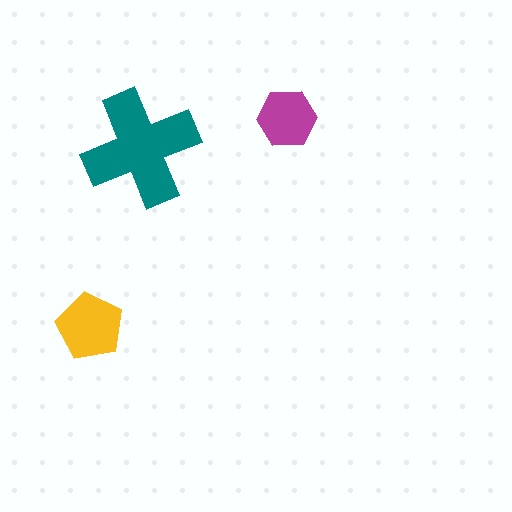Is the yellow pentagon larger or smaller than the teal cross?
Smaller.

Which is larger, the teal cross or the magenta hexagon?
The teal cross.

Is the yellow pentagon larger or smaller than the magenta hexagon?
Larger.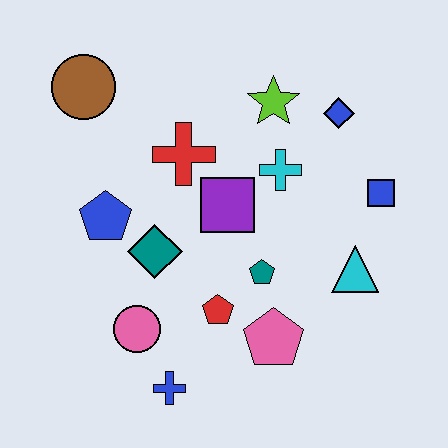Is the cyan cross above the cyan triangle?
Yes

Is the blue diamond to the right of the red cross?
Yes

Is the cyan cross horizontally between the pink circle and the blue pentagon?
No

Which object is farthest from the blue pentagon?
The blue square is farthest from the blue pentagon.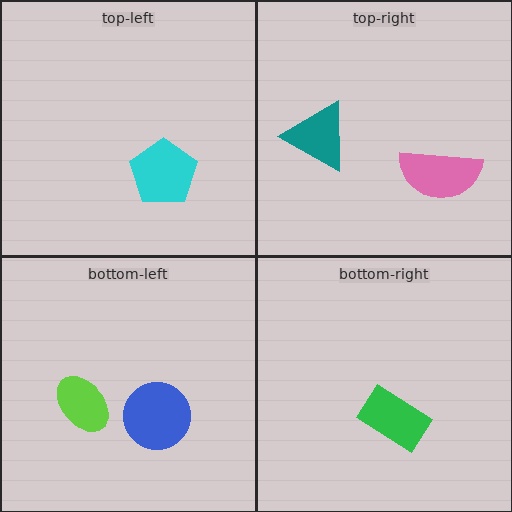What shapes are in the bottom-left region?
The lime ellipse, the blue circle.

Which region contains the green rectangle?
The bottom-right region.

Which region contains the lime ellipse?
The bottom-left region.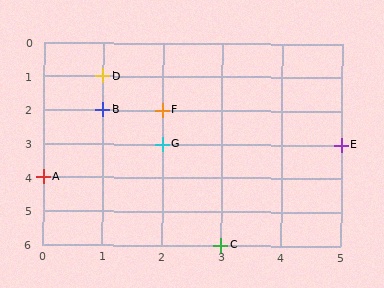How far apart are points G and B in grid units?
Points G and B are 1 column and 1 row apart (about 1.4 grid units diagonally).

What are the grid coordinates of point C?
Point C is at grid coordinates (3, 6).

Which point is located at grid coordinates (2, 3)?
Point G is at (2, 3).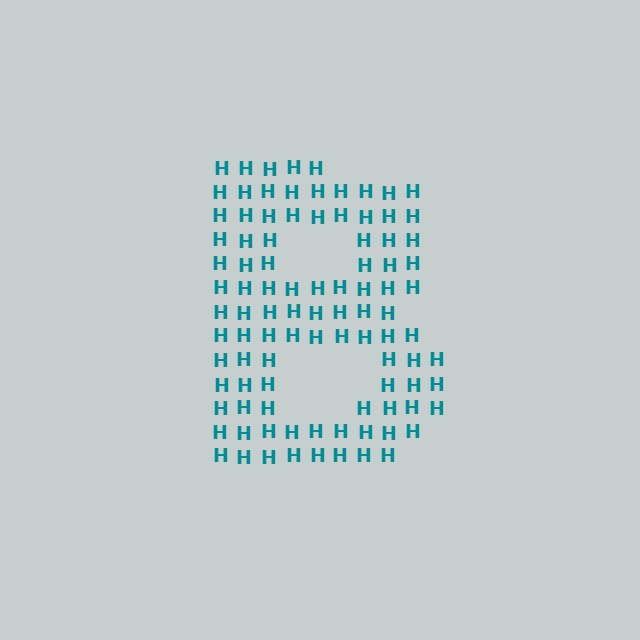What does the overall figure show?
The overall figure shows the letter B.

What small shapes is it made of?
It is made of small letter H's.